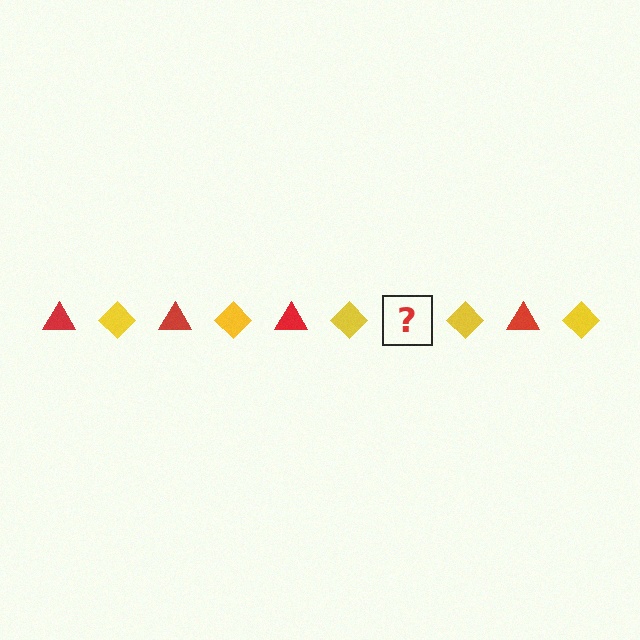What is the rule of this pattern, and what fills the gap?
The rule is that the pattern alternates between red triangle and yellow diamond. The gap should be filled with a red triangle.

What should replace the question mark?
The question mark should be replaced with a red triangle.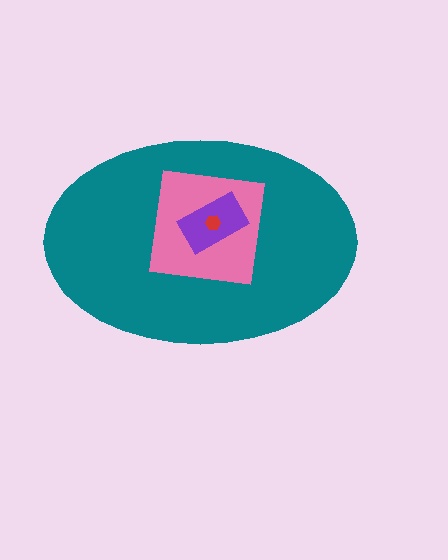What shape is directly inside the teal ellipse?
The pink square.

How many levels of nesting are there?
4.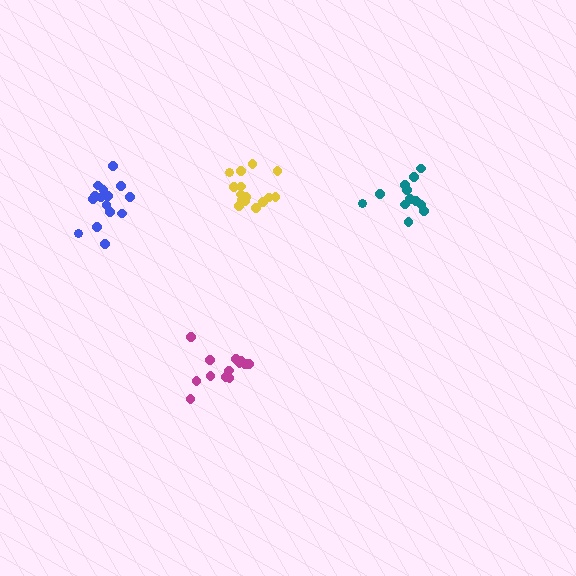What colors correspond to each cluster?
The clusters are colored: blue, yellow, magenta, teal.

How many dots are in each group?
Group 1: 15 dots, Group 2: 15 dots, Group 3: 13 dots, Group 4: 12 dots (55 total).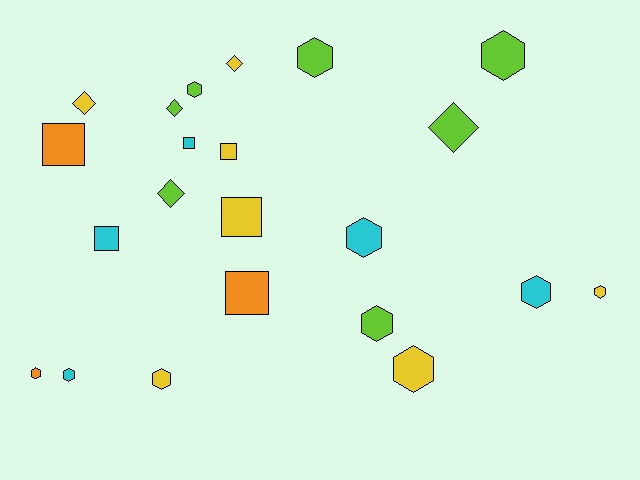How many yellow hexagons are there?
There are 3 yellow hexagons.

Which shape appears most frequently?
Hexagon, with 11 objects.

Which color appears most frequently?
Lime, with 7 objects.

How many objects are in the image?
There are 22 objects.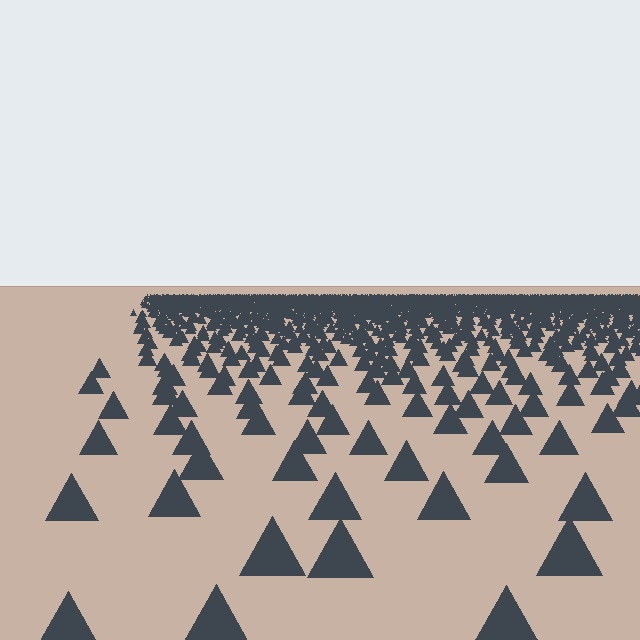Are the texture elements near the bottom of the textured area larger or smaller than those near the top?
Larger. Near the bottom, elements are closer to the viewer and appear at a bigger on-screen size.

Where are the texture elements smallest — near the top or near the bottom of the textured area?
Near the top.